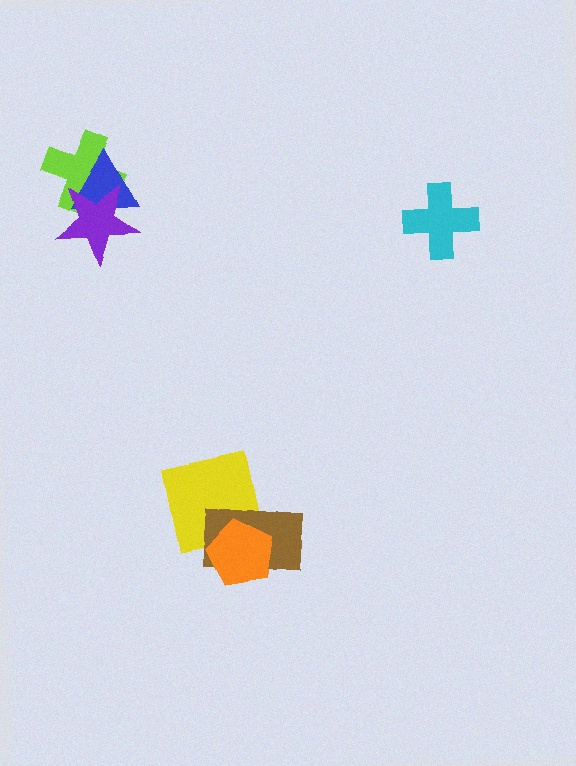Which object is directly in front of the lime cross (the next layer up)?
The blue triangle is directly in front of the lime cross.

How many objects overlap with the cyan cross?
0 objects overlap with the cyan cross.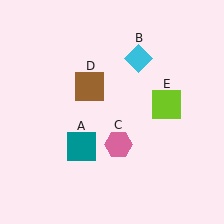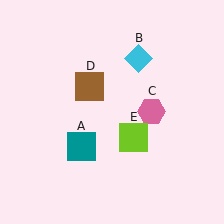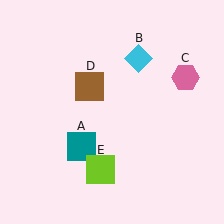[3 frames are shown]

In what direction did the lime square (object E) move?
The lime square (object E) moved down and to the left.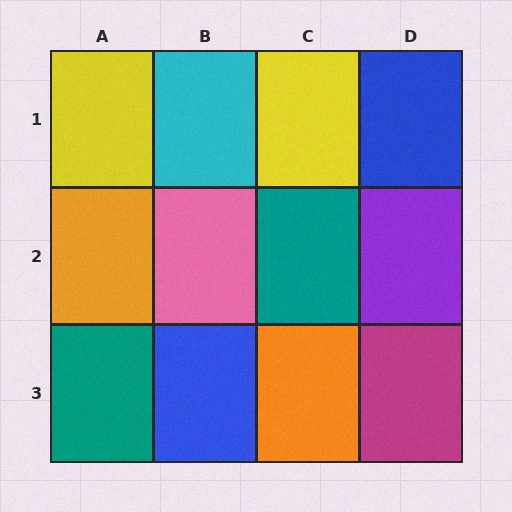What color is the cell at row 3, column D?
Magenta.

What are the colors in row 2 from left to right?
Orange, pink, teal, purple.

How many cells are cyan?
1 cell is cyan.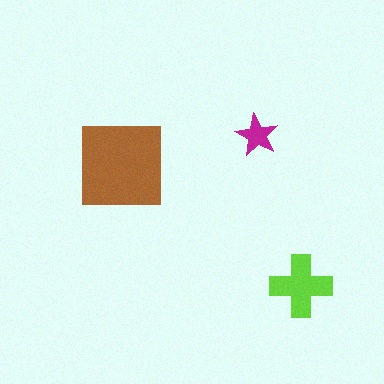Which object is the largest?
The brown square.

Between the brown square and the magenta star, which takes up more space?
The brown square.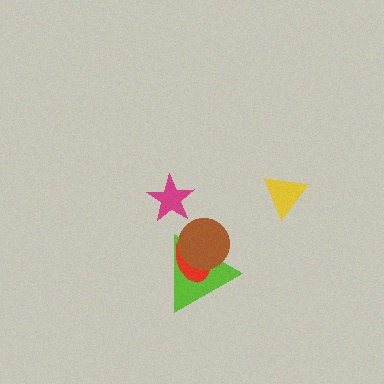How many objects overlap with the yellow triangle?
0 objects overlap with the yellow triangle.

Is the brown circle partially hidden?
No, no other shape covers it.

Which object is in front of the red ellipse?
The brown circle is in front of the red ellipse.